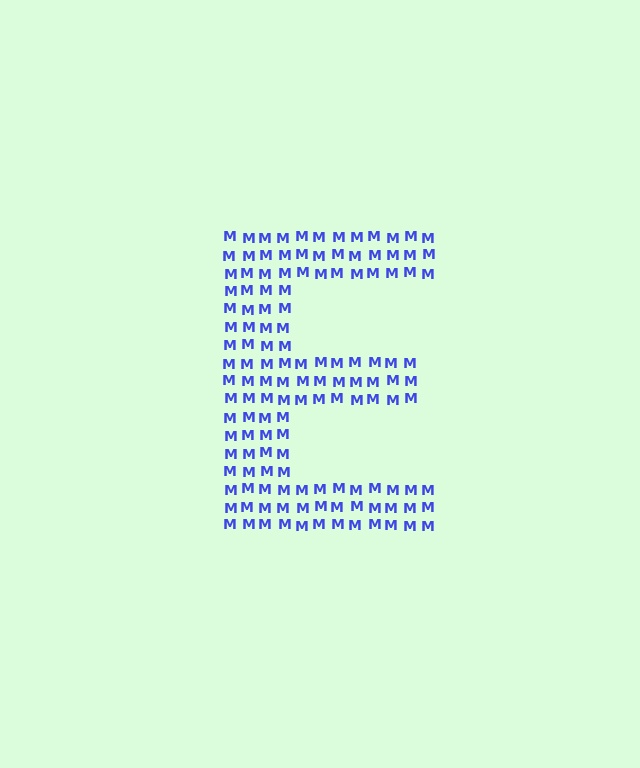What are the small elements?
The small elements are letter M's.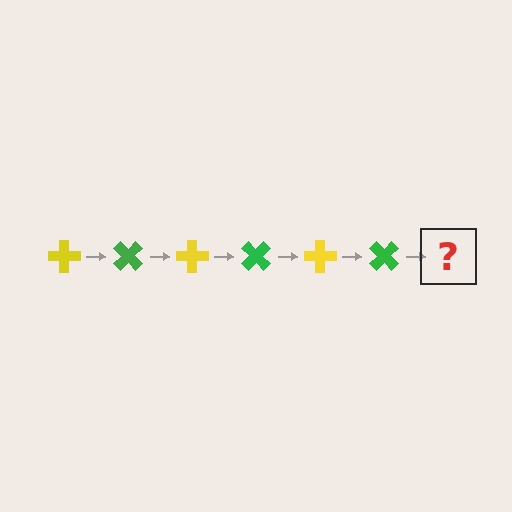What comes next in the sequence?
The next element should be a yellow cross, rotated 270 degrees from the start.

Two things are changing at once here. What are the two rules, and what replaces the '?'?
The two rules are that it rotates 45 degrees each step and the color cycles through yellow and green. The '?' should be a yellow cross, rotated 270 degrees from the start.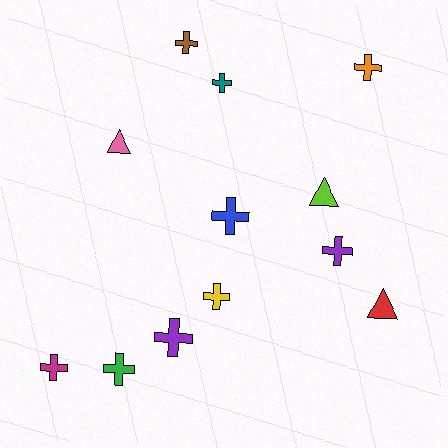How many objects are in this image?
There are 12 objects.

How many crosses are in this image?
There are 9 crosses.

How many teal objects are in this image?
There is 1 teal object.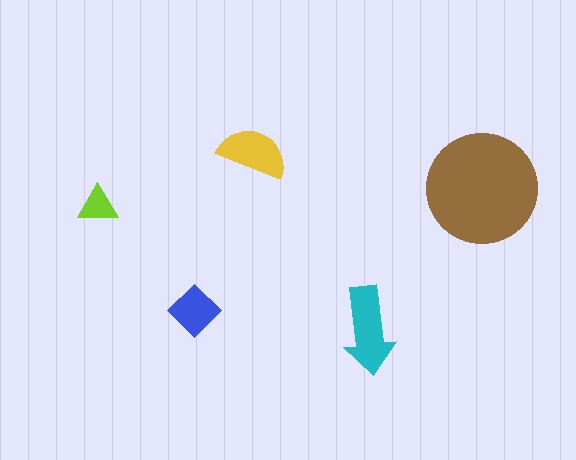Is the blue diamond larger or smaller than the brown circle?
Smaller.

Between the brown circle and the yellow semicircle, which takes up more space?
The brown circle.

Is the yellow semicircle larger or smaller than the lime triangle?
Larger.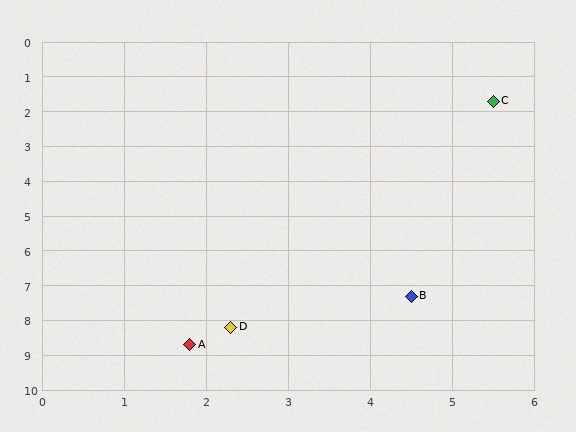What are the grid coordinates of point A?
Point A is at approximately (1.8, 8.7).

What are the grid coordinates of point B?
Point B is at approximately (4.5, 7.3).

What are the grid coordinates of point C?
Point C is at approximately (5.5, 1.7).